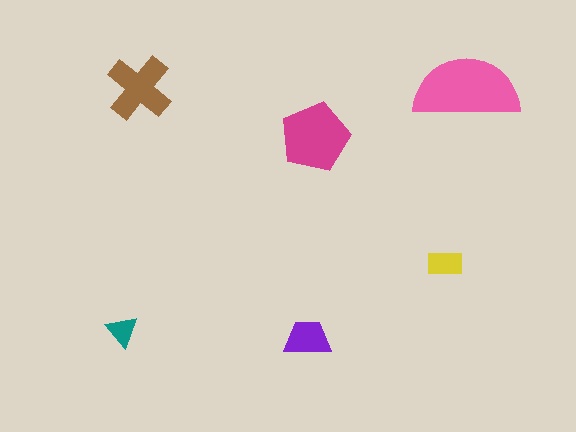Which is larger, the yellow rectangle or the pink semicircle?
The pink semicircle.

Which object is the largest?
The pink semicircle.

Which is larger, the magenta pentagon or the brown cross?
The magenta pentagon.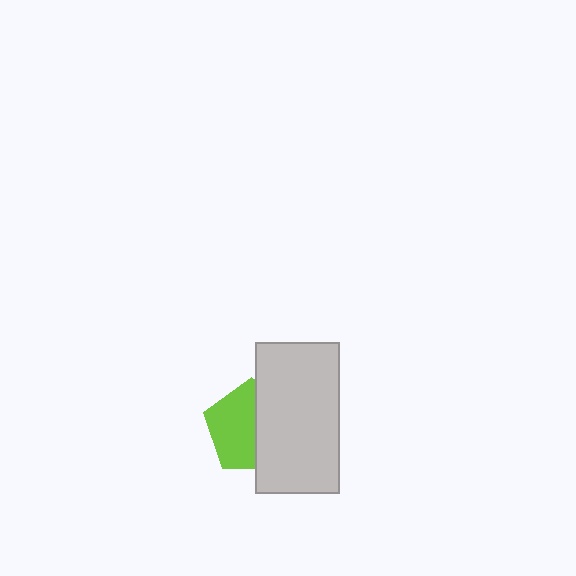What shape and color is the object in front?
The object in front is a light gray rectangle.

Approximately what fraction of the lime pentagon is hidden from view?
Roughly 44% of the lime pentagon is hidden behind the light gray rectangle.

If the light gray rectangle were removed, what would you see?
You would see the complete lime pentagon.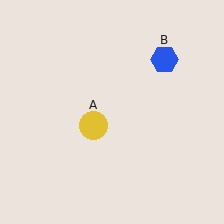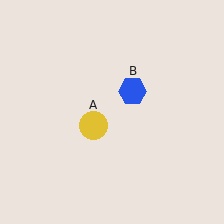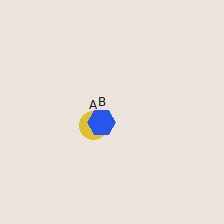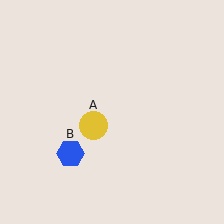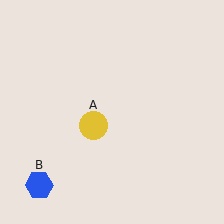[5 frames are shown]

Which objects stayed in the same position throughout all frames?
Yellow circle (object A) remained stationary.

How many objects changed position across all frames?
1 object changed position: blue hexagon (object B).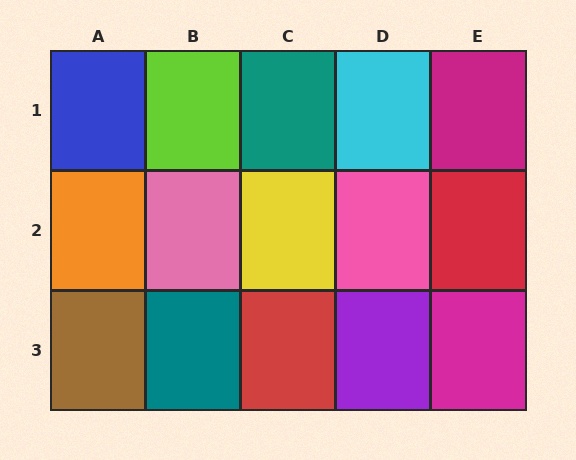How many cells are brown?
1 cell is brown.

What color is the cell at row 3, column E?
Magenta.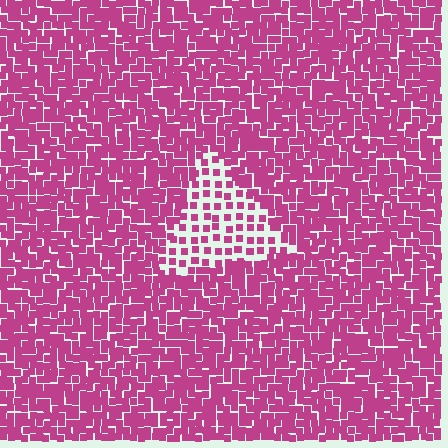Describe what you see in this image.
The image contains small magenta elements arranged at two different densities. A triangle-shaped region is visible where the elements are less densely packed than the surrounding area.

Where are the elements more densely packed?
The elements are more densely packed outside the triangle boundary.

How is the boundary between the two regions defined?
The boundary is defined by a change in element density (approximately 2.4x ratio). All elements are the same color, size, and shape.